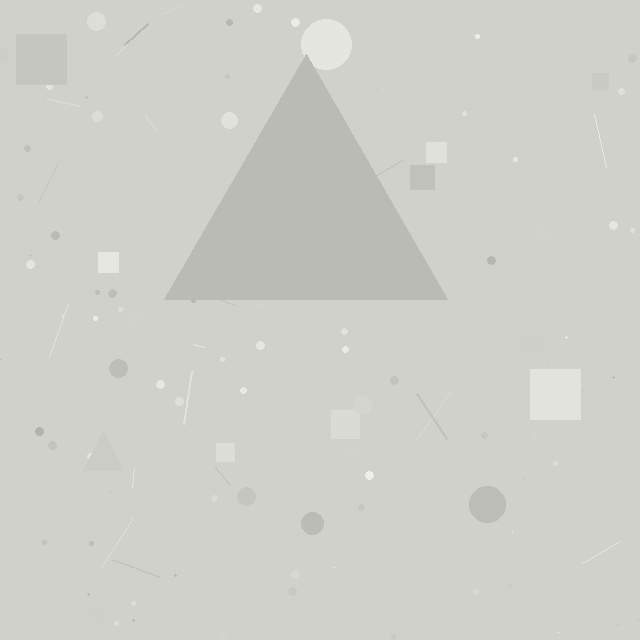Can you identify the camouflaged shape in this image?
The camouflaged shape is a triangle.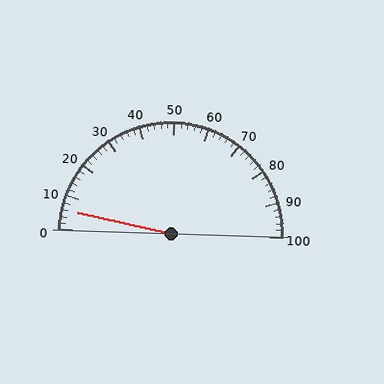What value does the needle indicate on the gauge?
The needle indicates approximately 6.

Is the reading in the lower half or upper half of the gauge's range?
The reading is in the lower half of the range (0 to 100).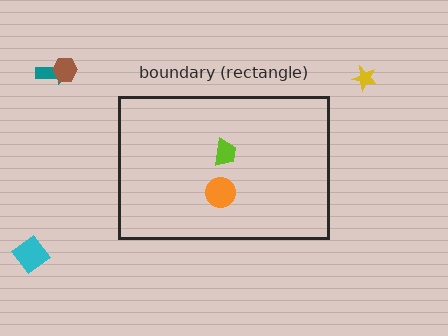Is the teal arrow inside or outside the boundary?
Outside.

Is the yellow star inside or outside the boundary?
Outside.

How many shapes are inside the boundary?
2 inside, 4 outside.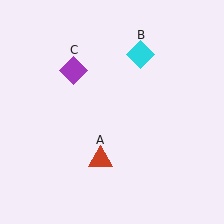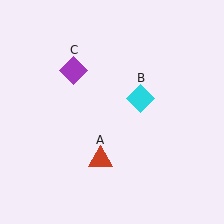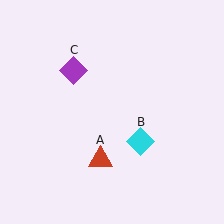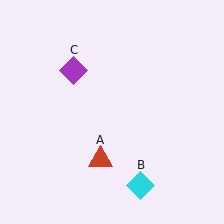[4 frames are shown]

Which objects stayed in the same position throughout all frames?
Red triangle (object A) and purple diamond (object C) remained stationary.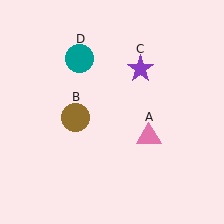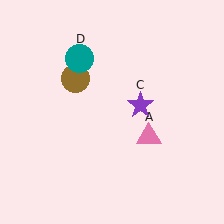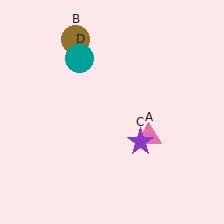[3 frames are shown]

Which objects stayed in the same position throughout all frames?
Pink triangle (object A) and teal circle (object D) remained stationary.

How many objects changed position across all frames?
2 objects changed position: brown circle (object B), purple star (object C).